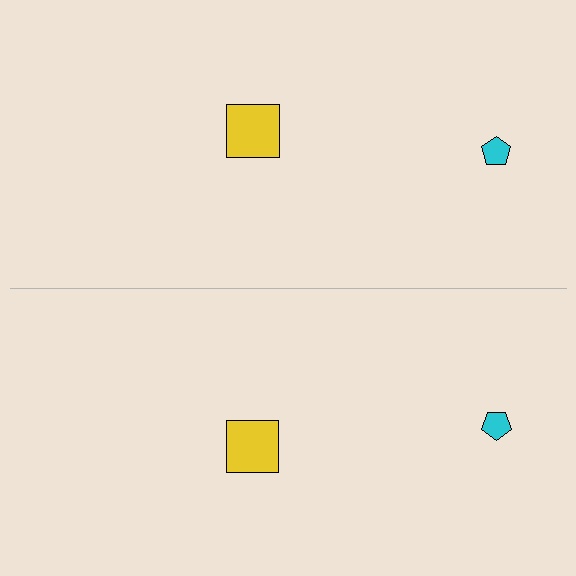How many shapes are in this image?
There are 4 shapes in this image.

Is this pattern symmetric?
Yes, this pattern has bilateral (reflection) symmetry.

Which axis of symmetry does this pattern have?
The pattern has a horizontal axis of symmetry running through the center of the image.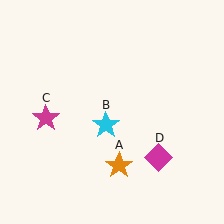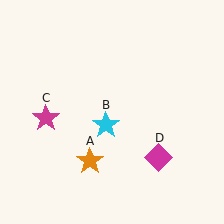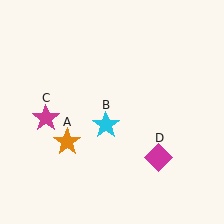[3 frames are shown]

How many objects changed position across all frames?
1 object changed position: orange star (object A).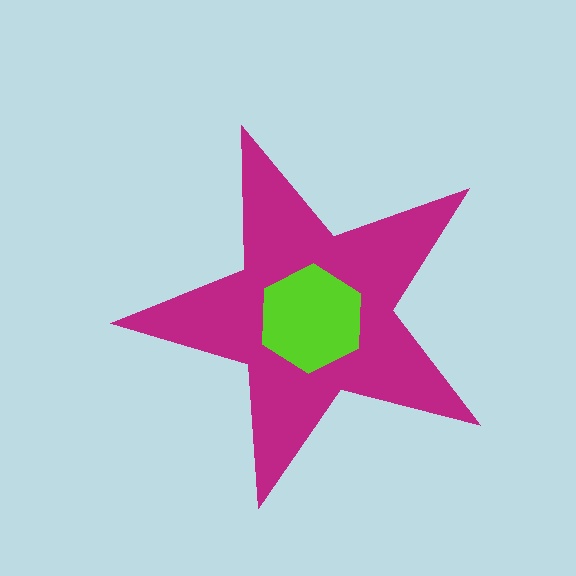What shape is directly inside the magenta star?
The lime hexagon.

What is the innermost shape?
The lime hexagon.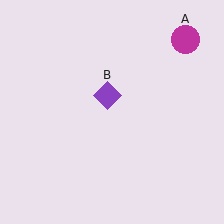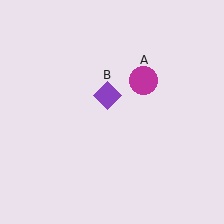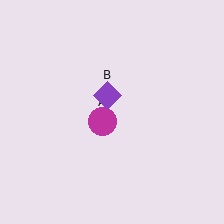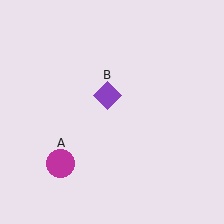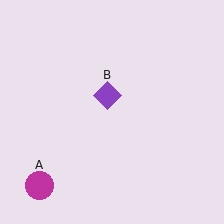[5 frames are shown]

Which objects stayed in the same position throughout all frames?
Purple diamond (object B) remained stationary.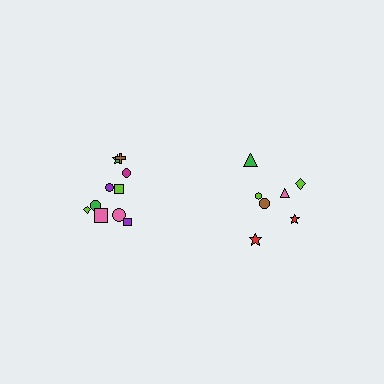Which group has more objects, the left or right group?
The left group.